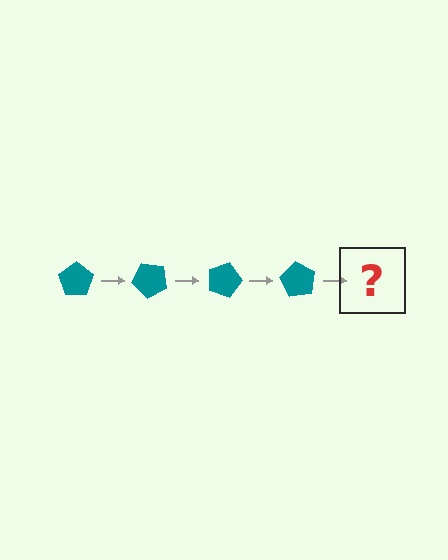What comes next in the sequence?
The next element should be a teal pentagon rotated 180 degrees.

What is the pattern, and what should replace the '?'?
The pattern is that the pentagon rotates 45 degrees each step. The '?' should be a teal pentagon rotated 180 degrees.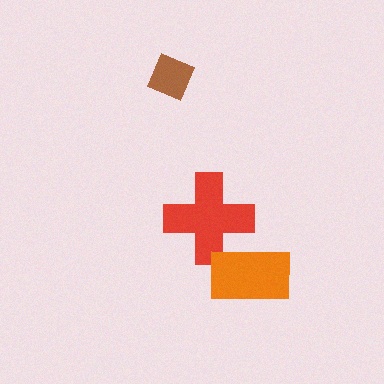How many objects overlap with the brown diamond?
0 objects overlap with the brown diamond.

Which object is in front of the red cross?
The orange rectangle is in front of the red cross.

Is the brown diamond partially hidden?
No, no other shape covers it.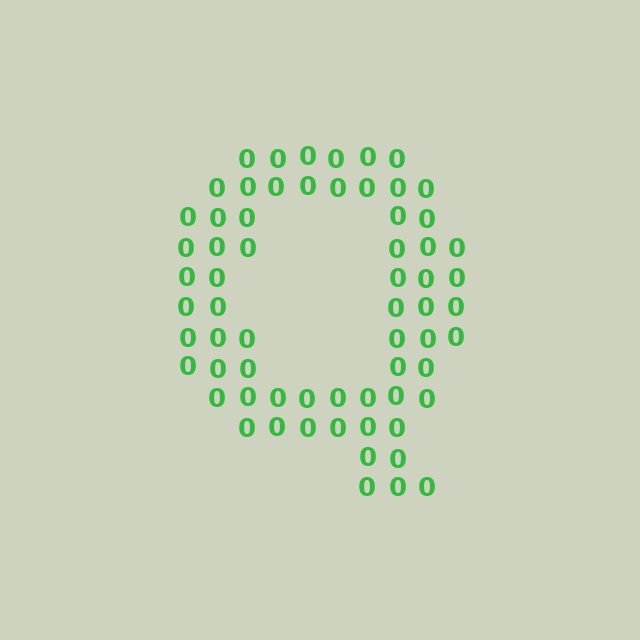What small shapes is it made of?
It is made of small digit 0's.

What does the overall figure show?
The overall figure shows the letter Q.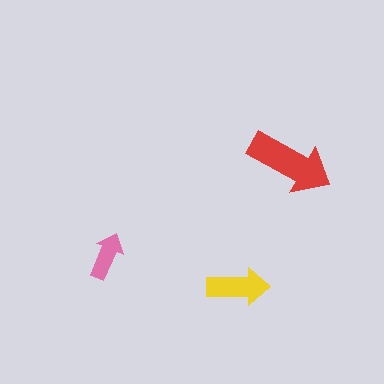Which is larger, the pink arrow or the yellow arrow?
The yellow one.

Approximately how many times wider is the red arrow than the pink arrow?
About 2 times wider.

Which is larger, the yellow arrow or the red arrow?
The red one.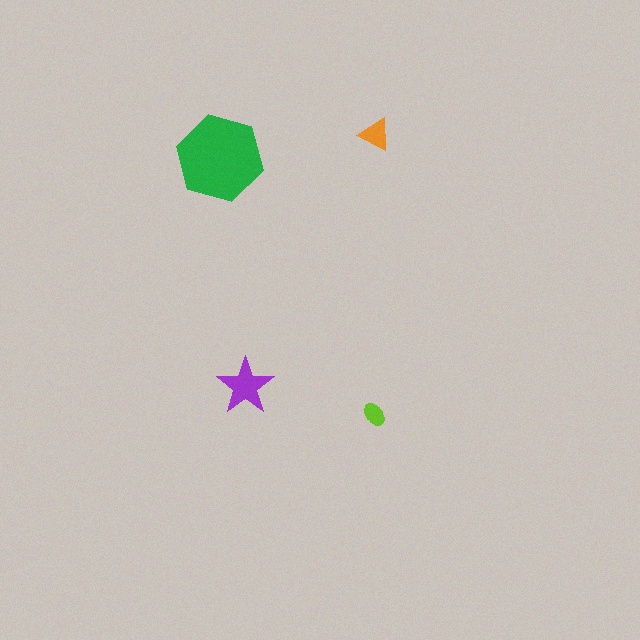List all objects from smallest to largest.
The lime ellipse, the orange triangle, the purple star, the green hexagon.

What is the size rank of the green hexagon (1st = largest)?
1st.